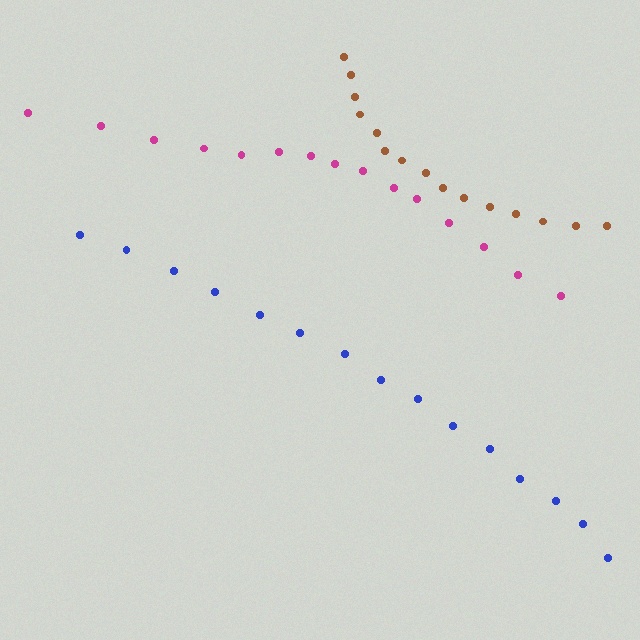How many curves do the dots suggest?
There are 3 distinct paths.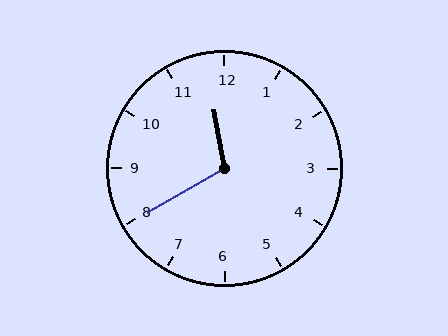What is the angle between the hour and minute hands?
Approximately 110 degrees.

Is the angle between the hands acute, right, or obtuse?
It is obtuse.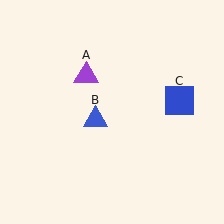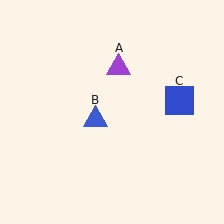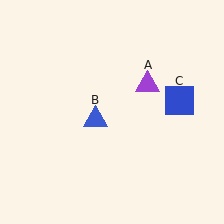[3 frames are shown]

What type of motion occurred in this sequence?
The purple triangle (object A) rotated clockwise around the center of the scene.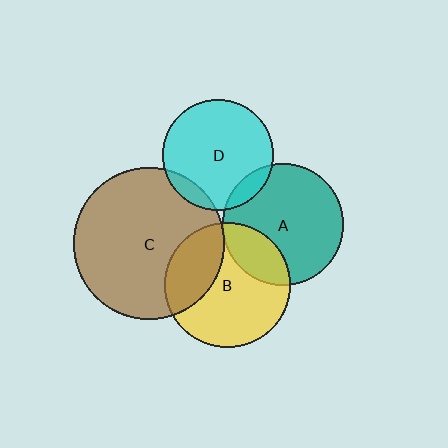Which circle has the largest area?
Circle C (brown).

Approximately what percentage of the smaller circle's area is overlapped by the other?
Approximately 25%.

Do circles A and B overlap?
Yes.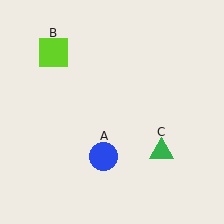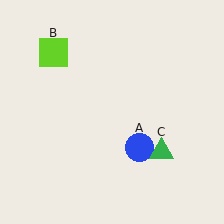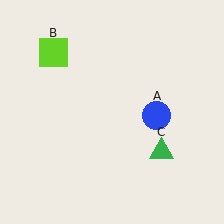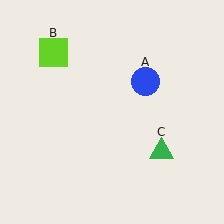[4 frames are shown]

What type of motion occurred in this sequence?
The blue circle (object A) rotated counterclockwise around the center of the scene.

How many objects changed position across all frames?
1 object changed position: blue circle (object A).